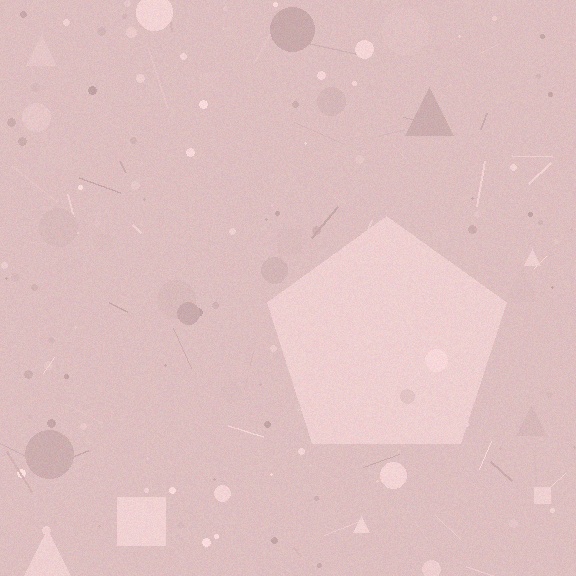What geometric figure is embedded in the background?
A pentagon is embedded in the background.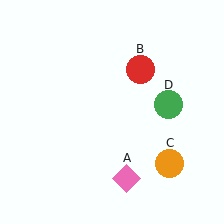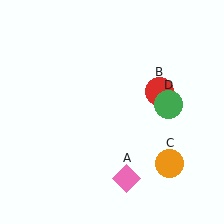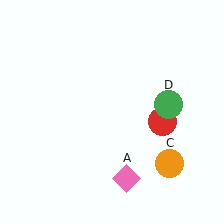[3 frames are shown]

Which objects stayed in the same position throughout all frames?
Pink diamond (object A) and orange circle (object C) and green circle (object D) remained stationary.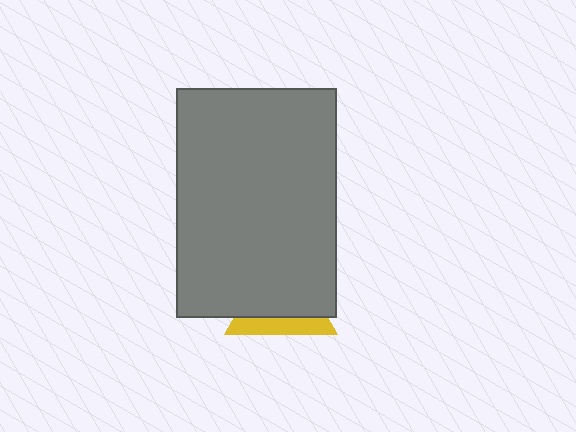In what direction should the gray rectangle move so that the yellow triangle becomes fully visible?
The gray rectangle should move up. That is the shortest direction to clear the overlap and leave the yellow triangle fully visible.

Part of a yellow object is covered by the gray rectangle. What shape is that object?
It is a triangle.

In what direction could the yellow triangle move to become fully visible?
The yellow triangle could move down. That would shift it out from behind the gray rectangle entirely.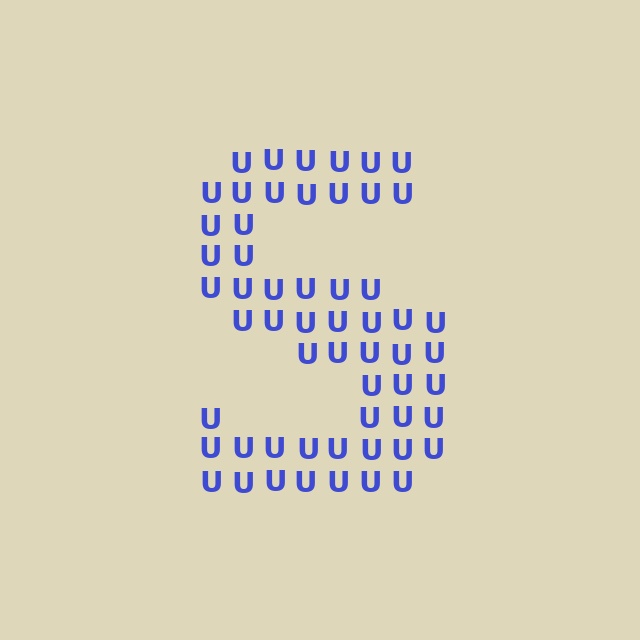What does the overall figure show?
The overall figure shows the letter S.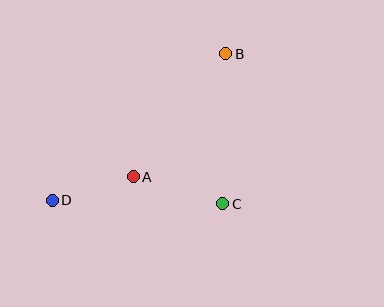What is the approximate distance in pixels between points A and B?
The distance between A and B is approximately 154 pixels.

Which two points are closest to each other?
Points A and D are closest to each other.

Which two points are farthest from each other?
Points B and D are farthest from each other.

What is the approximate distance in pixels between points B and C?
The distance between B and C is approximately 150 pixels.